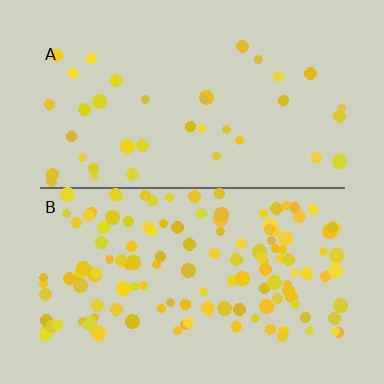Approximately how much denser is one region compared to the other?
Approximately 3.6× — region B over region A.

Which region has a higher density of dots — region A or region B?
B (the bottom).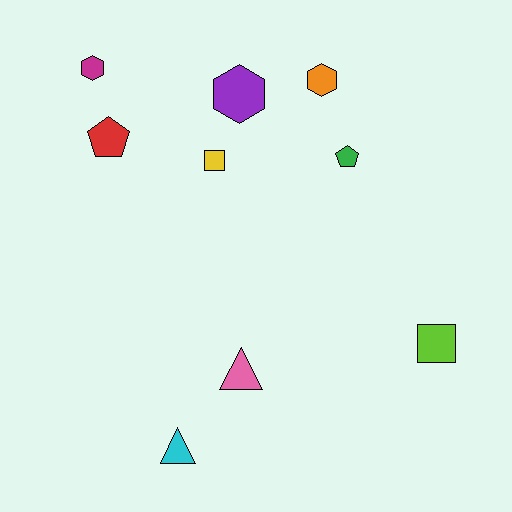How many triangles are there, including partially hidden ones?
There are 2 triangles.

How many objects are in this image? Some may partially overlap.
There are 9 objects.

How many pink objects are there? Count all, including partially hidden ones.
There is 1 pink object.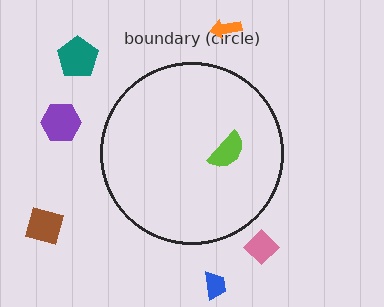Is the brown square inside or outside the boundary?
Outside.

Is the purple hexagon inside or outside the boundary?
Outside.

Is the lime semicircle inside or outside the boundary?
Inside.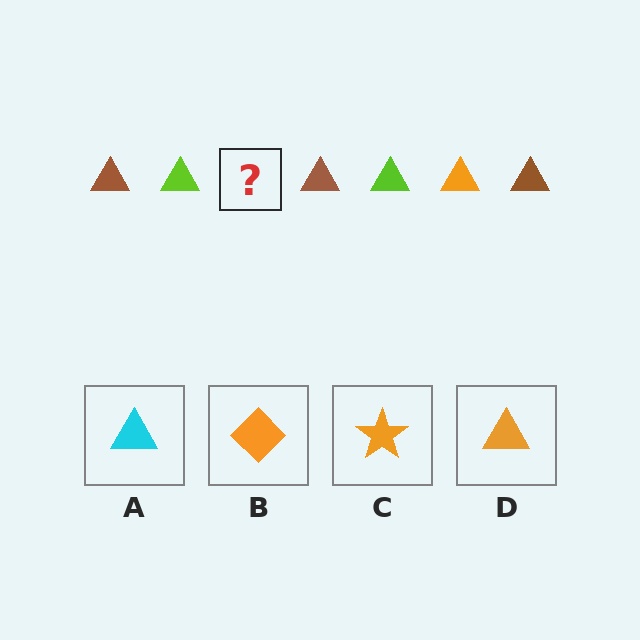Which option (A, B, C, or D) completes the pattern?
D.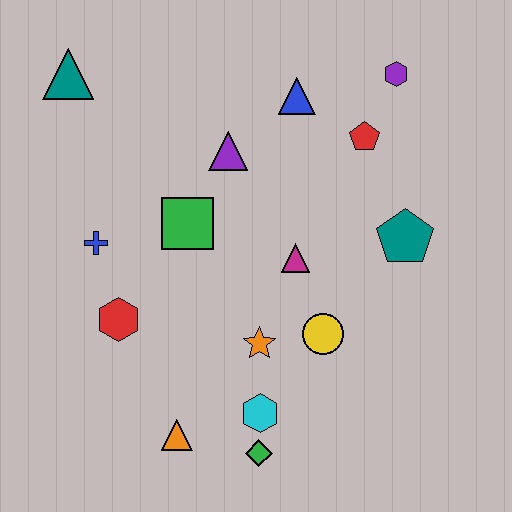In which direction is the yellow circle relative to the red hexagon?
The yellow circle is to the right of the red hexagon.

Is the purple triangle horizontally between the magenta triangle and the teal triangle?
Yes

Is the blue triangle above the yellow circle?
Yes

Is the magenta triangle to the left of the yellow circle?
Yes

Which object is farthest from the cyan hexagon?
The teal triangle is farthest from the cyan hexagon.